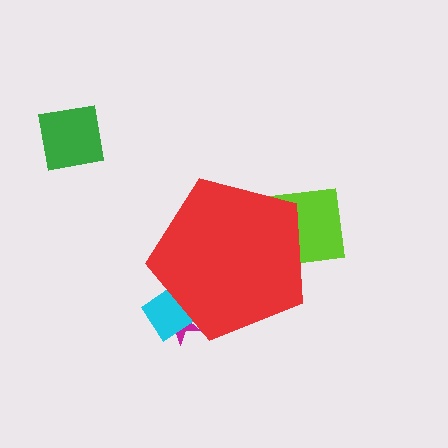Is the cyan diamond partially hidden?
Yes, the cyan diamond is partially hidden behind the red pentagon.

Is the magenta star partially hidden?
Yes, the magenta star is partially hidden behind the red pentagon.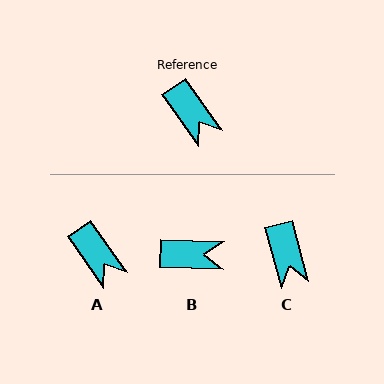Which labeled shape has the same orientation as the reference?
A.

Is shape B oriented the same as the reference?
No, it is off by about 53 degrees.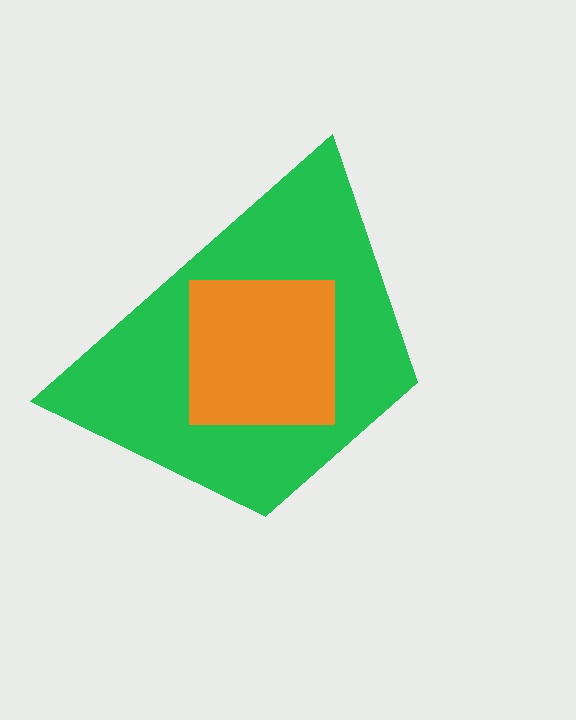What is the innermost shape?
The orange square.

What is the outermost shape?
The green trapezoid.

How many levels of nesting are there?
2.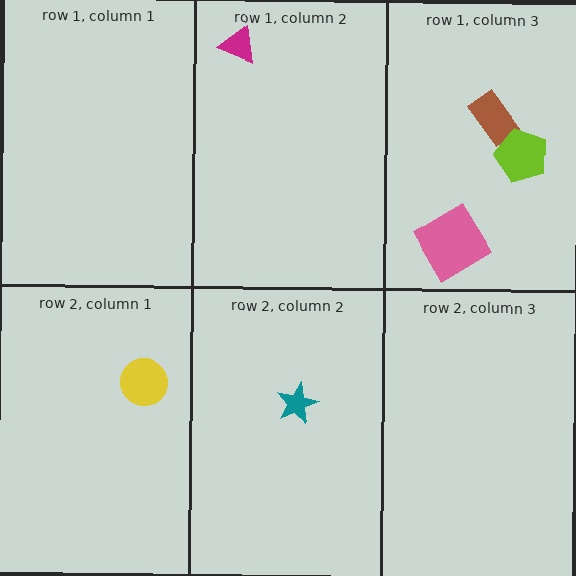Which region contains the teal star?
The row 2, column 2 region.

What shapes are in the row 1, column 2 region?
The magenta triangle.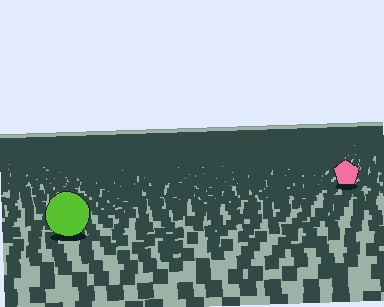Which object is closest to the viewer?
The lime circle is closest. The texture marks near it are larger and more spread out.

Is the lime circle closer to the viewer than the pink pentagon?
Yes. The lime circle is closer — you can tell from the texture gradient: the ground texture is coarser near it.